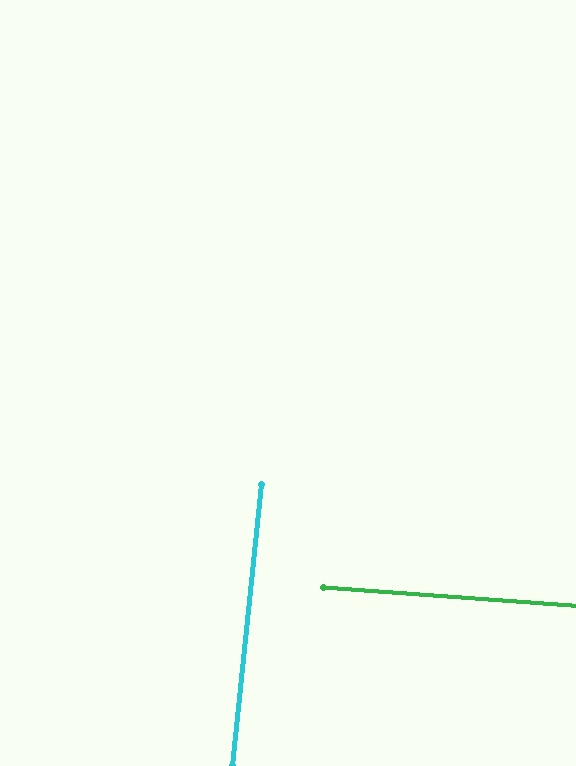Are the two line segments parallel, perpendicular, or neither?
Perpendicular — they meet at approximately 88°.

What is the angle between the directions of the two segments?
Approximately 88 degrees.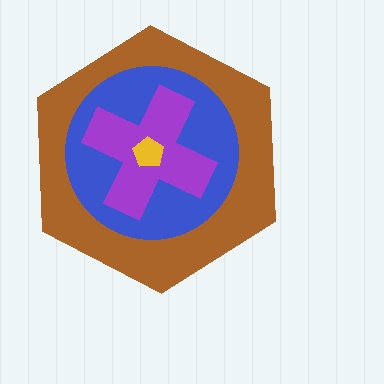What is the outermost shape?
The brown hexagon.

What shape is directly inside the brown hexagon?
The blue circle.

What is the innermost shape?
The yellow pentagon.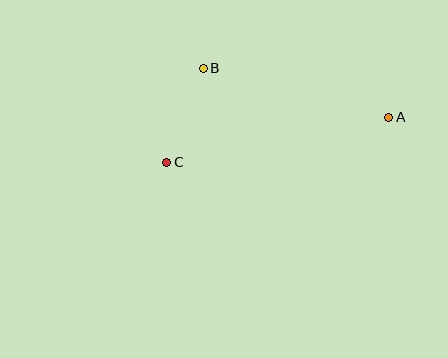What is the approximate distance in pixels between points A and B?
The distance between A and B is approximately 192 pixels.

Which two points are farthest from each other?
Points A and C are farthest from each other.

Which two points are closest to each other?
Points B and C are closest to each other.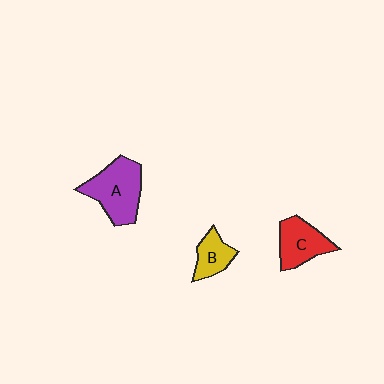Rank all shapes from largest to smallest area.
From largest to smallest: A (purple), C (red), B (yellow).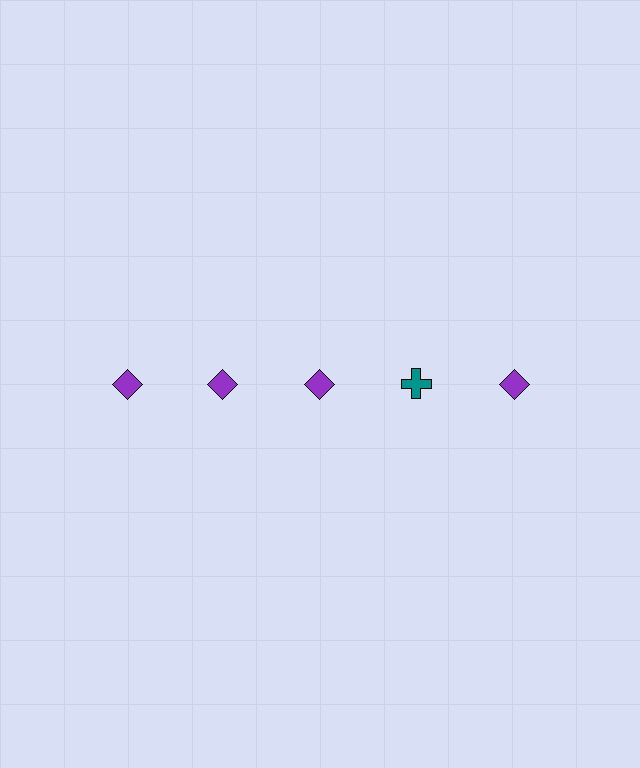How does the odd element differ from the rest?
It differs in both color (teal instead of purple) and shape (cross instead of diamond).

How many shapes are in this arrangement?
There are 5 shapes arranged in a grid pattern.